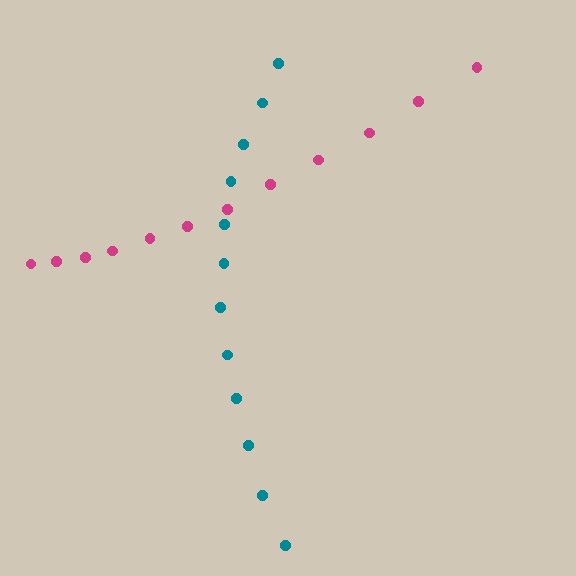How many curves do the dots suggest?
There are 2 distinct paths.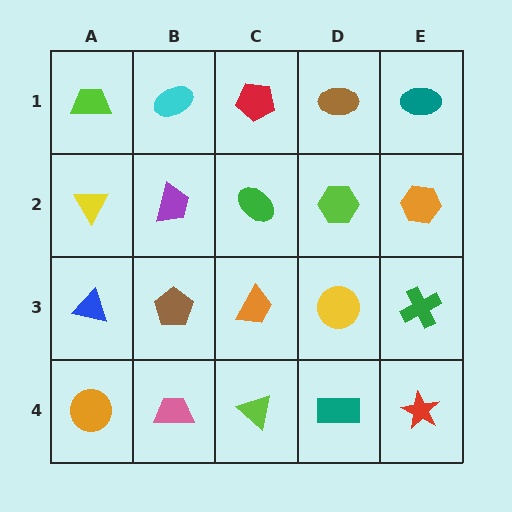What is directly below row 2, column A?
A blue triangle.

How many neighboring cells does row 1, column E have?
2.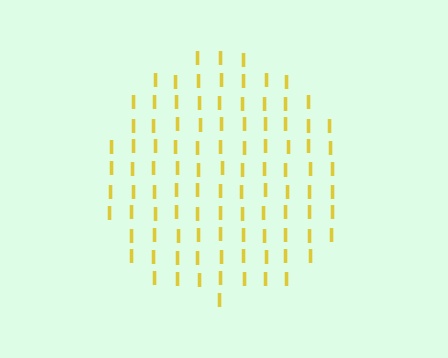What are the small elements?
The small elements are letter I's.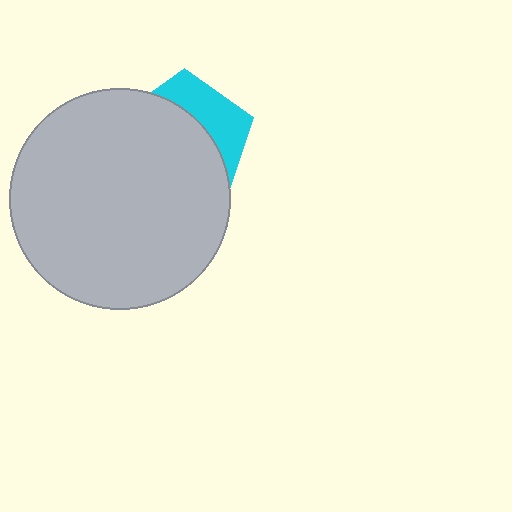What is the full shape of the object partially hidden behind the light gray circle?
The partially hidden object is a cyan pentagon.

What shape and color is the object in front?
The object in front is a light gray circle.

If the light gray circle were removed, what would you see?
You would see the complete cyan pentagon.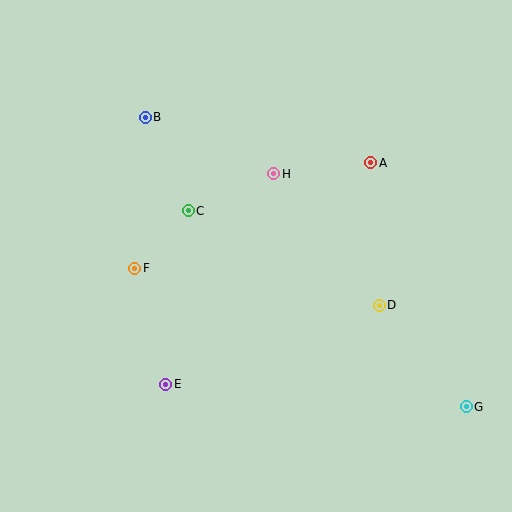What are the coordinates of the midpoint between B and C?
The midpoint between B and C is at (167, 164).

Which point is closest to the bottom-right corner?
Point G is closest to the bottom-right corner.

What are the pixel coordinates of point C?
Point C is at (188, 211).